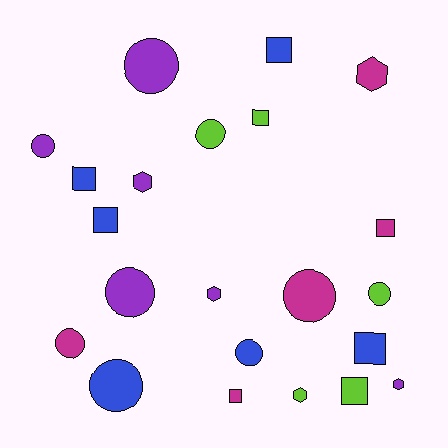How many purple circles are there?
There are 3 purple circles.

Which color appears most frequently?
Blue, with 6 objects.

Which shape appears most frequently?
Circle, with 9 objects.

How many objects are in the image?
There are 22 objects.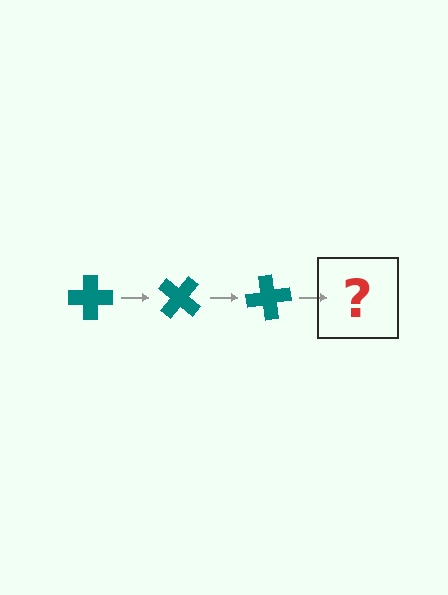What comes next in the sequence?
The next element should be a teal cross rotated 120 degrees.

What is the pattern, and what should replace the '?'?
The pattern is that the cross rotates 40 degrees each step. The '?' should be a teal cross rotated 120 degrees.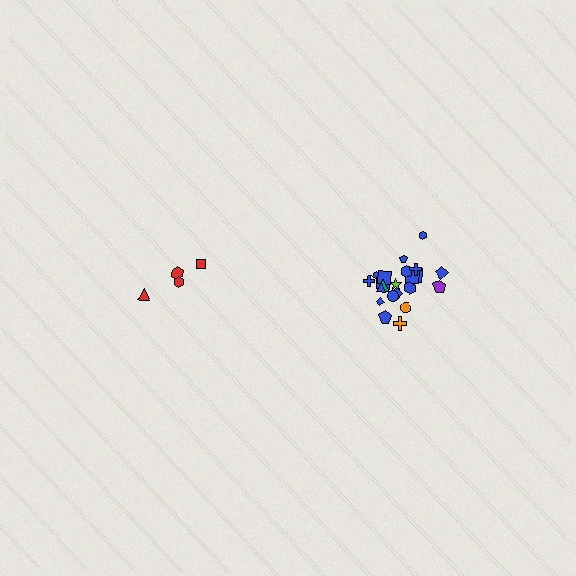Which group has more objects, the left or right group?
The right group.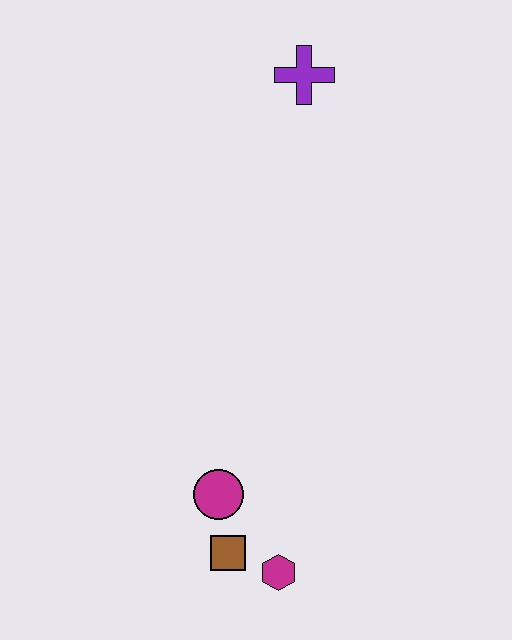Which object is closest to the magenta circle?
The brown square is closest to the magenta circle.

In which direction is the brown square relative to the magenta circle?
The brown square is below the magenta circle.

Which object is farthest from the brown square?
The purple cross is farthest from the brown square.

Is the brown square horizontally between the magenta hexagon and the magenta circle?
Yes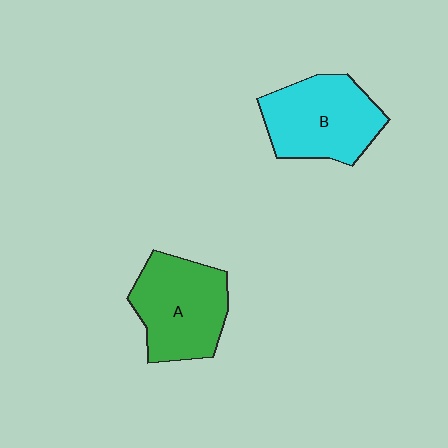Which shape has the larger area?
Shape B (cyan).